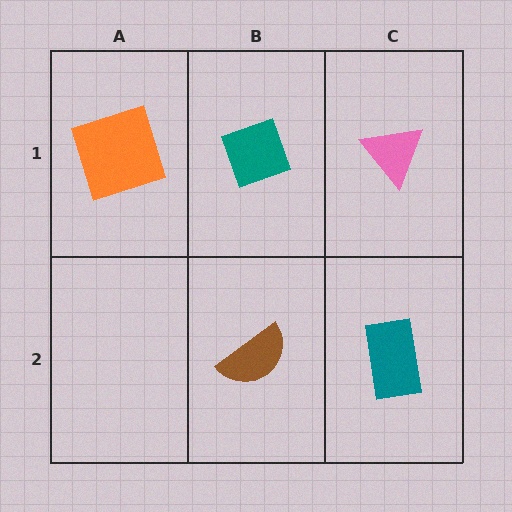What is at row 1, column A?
An orange square.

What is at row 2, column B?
A brown semicircle.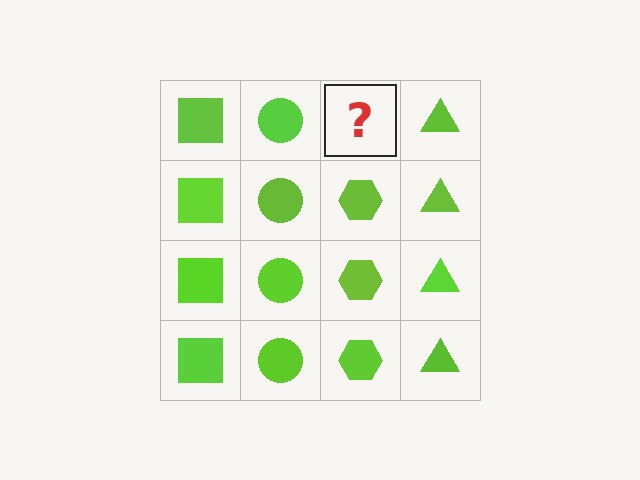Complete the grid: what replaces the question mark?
The question mark should be replaced with a lime hexagon.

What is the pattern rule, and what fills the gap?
The rule is that each column has a consistent shape. The gap should be filled with a lime hexagon.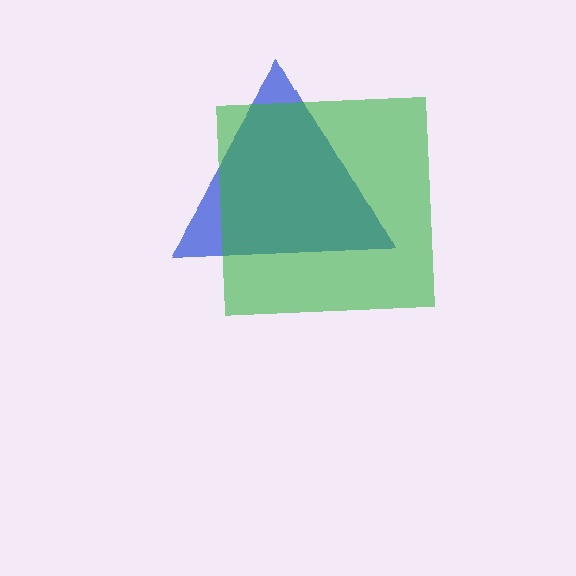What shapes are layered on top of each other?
The layered shapes are: a blue triangle, a green square.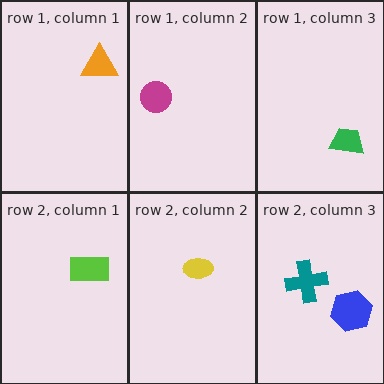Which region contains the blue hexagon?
The row 2, column 3 region.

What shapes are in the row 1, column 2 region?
The magenta circle.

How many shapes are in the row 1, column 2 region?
1.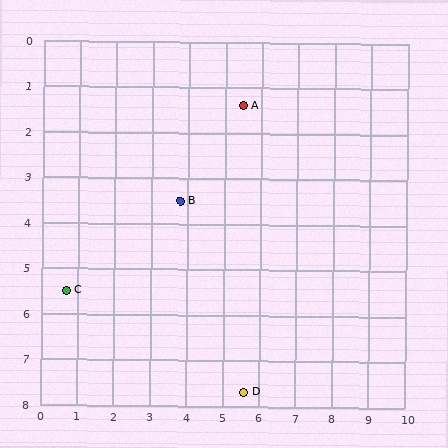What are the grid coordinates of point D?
Point D is at approximately (5.6, 7.7).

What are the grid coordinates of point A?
Point A is at approximately (5.5, 1.4).